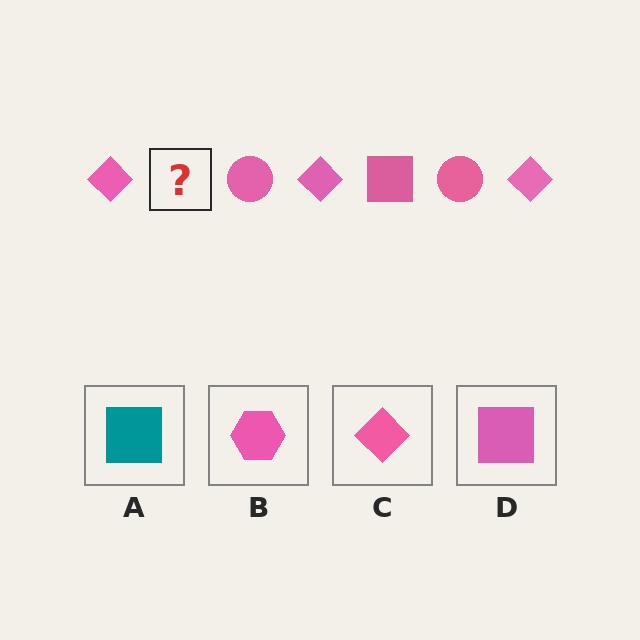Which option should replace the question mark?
Option D.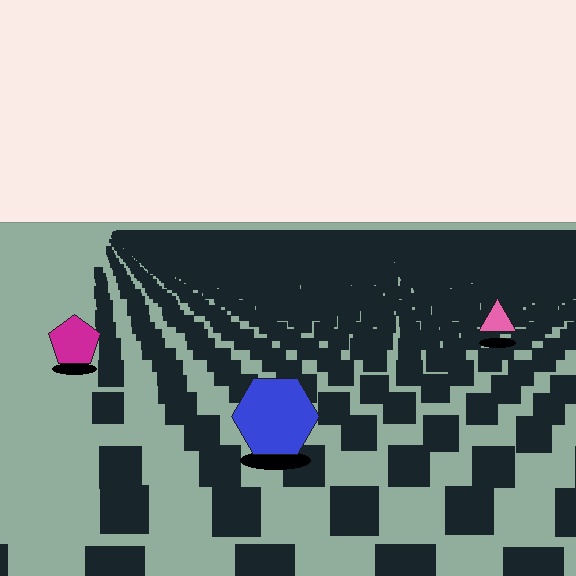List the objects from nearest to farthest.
From nearest to farthest: the blue hexagon, the magenta pentagon, the pink triangle.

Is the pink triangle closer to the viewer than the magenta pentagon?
No. The magenta pentagon is closer — you can tell from the texture gradient: the ground texture is coarser near it.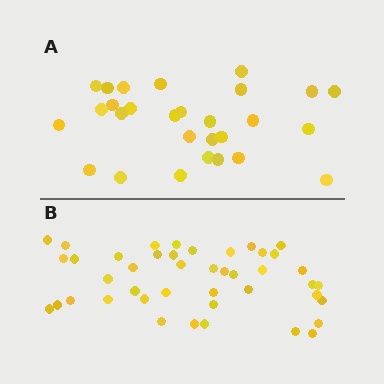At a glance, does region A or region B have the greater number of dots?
Region B (the bottom region) has more dots.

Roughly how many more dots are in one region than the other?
Region B has approximately 15 more dots than region A.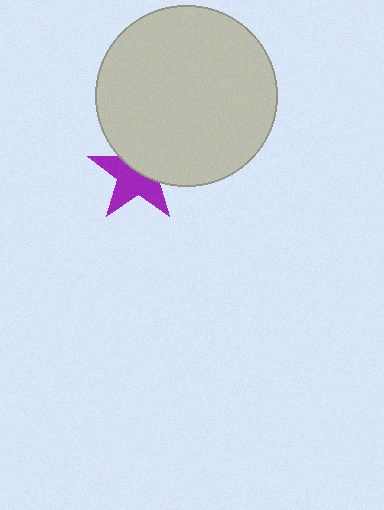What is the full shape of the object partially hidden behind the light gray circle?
The partially hidden object is a purple star.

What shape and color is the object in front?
The object in front is a light gray circle.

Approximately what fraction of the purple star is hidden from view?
Roughly 44% of the purple star is hidden behind the light gray circle.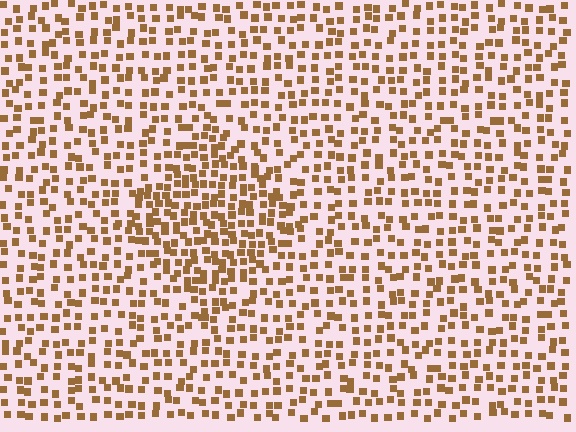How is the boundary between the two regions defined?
The boundary is defined by a change in element density (approximately 1.7x ratio). All elements are the same color, size, and shape.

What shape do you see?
I see a diamond.